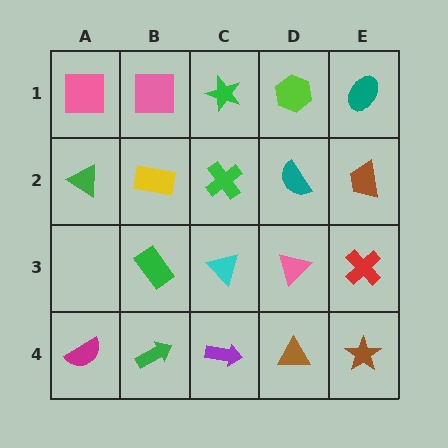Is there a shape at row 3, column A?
No, that cell is empty.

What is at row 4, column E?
A brown star.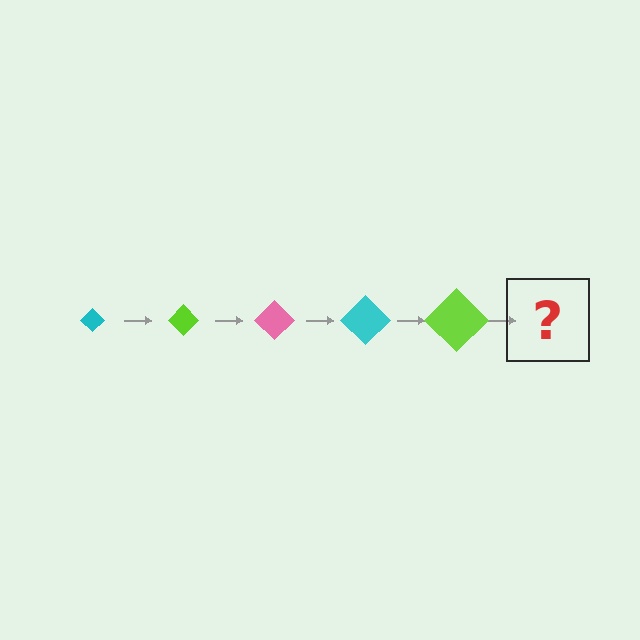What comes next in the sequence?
The next element should be a pink diamond, larger than the previous one.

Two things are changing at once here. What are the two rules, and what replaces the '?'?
The two rules are that the diamond grows larger each step and the color cycles through cyan, lime, and pink. The '?' should be a pink diamond, larger than the previous one.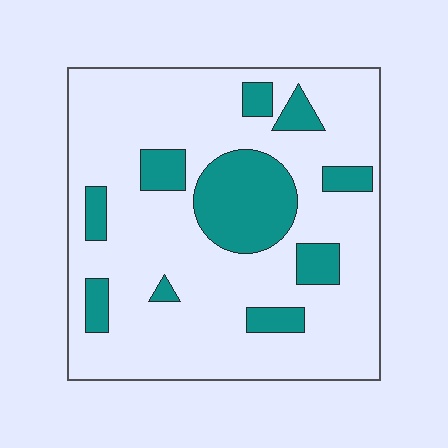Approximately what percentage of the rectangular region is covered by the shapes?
Approximately 20%.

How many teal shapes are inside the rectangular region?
10.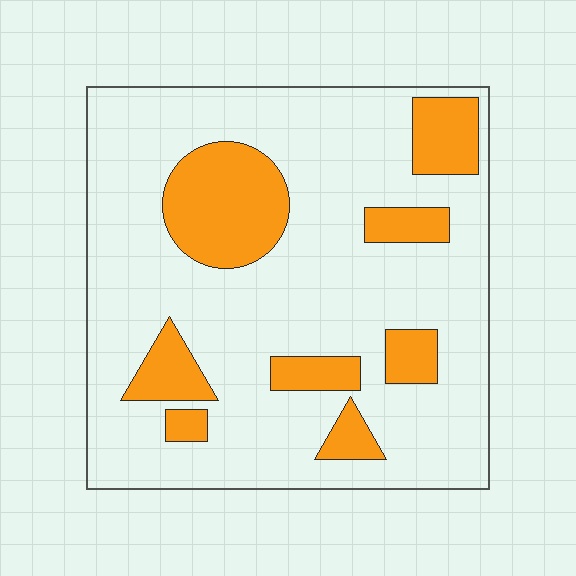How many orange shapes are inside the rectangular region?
8.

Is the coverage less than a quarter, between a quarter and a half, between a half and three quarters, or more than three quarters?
Less than a quarter.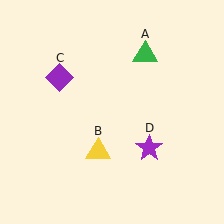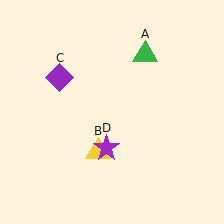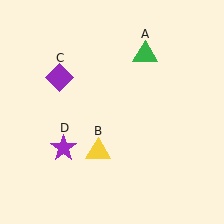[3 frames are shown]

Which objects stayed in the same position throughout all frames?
Green triangle (object A) and yellow triangle (object B) and purple diamond (object C) remained stationary.